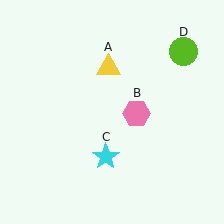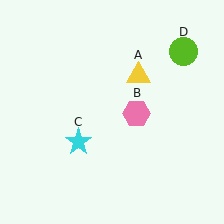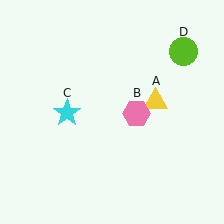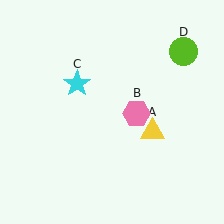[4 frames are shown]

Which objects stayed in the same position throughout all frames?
Pink hexagon (object B) and lime circle (object D) remained stationary.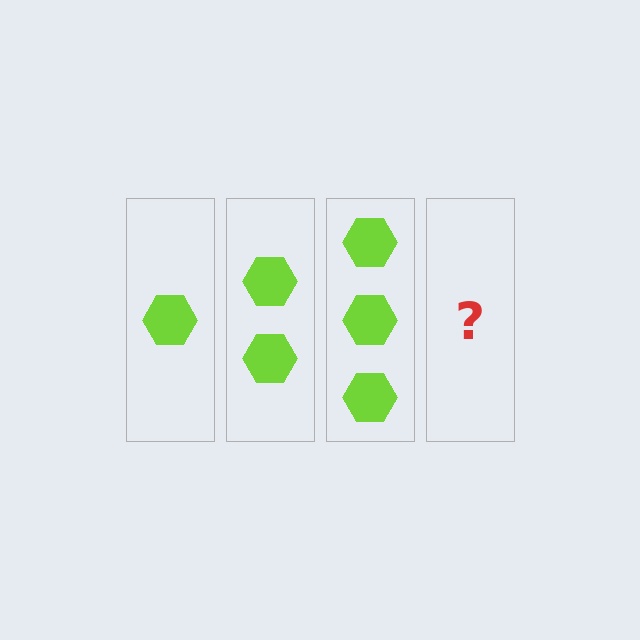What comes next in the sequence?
The next element should be 4 hexagons.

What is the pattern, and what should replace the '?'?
The pattern is that each step adds one more hexagon. The '?' should be 4 hexagons.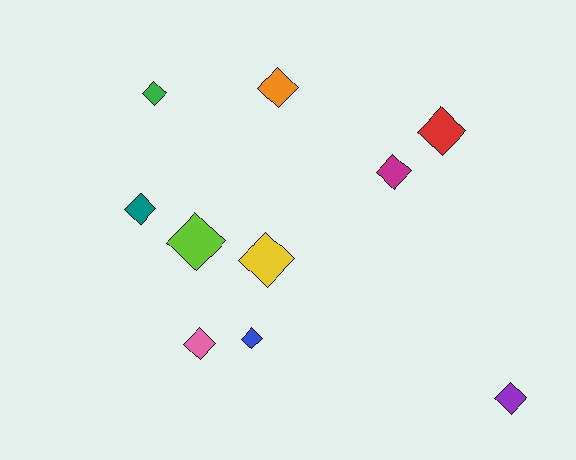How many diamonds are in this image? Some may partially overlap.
There are 10 diamonds.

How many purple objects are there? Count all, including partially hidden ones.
There is 1 purple object.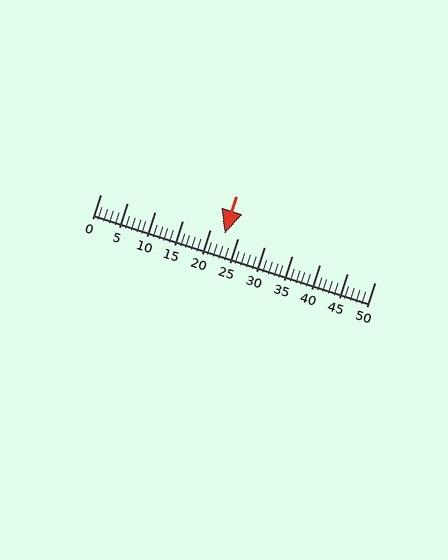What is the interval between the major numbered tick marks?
The major tick marks are spaced 5 units apart.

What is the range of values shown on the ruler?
The ruler shows values from 0 to 50.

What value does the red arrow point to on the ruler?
The red arrow points to approximately 23.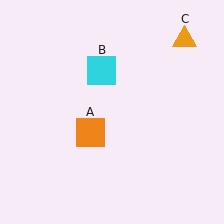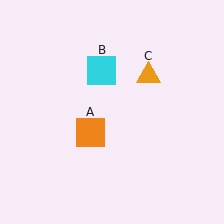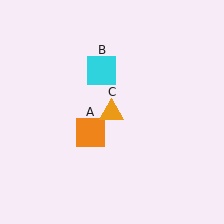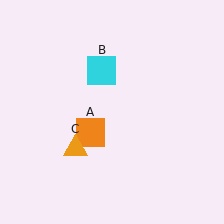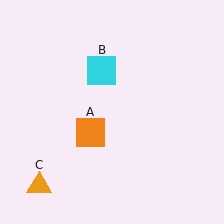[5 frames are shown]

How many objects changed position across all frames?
1 object changed position: orange triangle (object C).